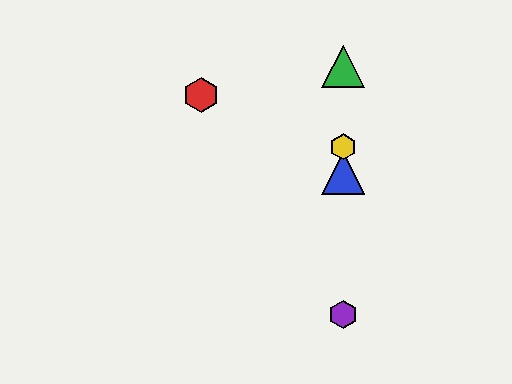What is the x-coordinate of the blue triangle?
The blue triangle is at x≈343.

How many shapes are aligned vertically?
4 shapes (the blue triangle, the green triangle, the yellow hexagon, the purple hexagon) are aligned vertically.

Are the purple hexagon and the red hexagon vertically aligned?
No, the purple hexagon is at x≈343 and the red hexagon is at x≈201.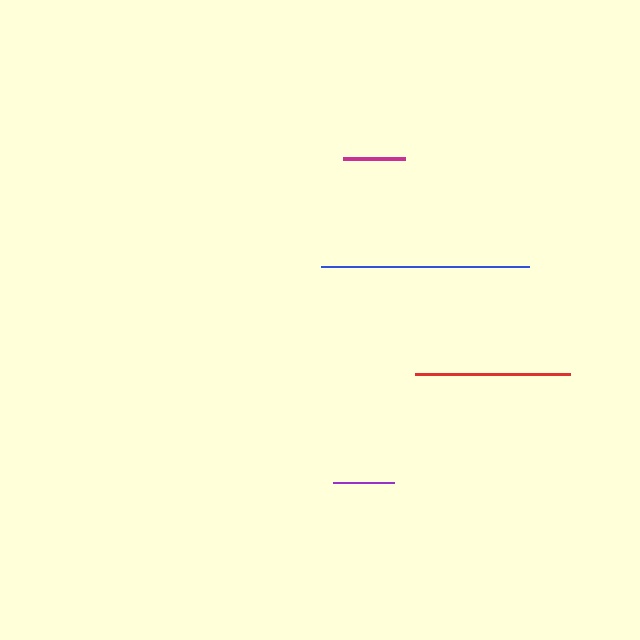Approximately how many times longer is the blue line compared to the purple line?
The blue line is approximately 3.4 times the length of the purple line.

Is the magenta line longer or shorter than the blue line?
The blue line is longer than the magenta line.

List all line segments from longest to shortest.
From longest to shortest: blue, red, magenta, purple.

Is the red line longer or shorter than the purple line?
The red line is longer than the purple line.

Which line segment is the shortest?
The purple line is the shortest at approximately 61 pixels.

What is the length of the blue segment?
The blue segment is approximately 207 pixels long.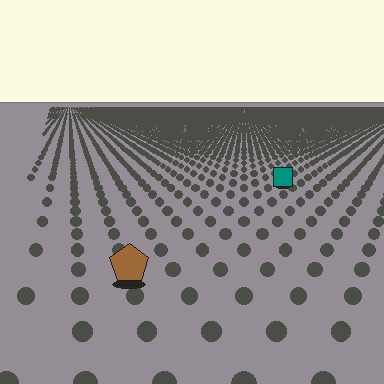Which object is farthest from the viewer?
The teal square is farthest from the viewer. It appears smaller and the ground texture around it is denser.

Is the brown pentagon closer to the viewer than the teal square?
Yes. The brown pentagon is closer — you can tell from the texture gradient: the ground texture is coarser near it.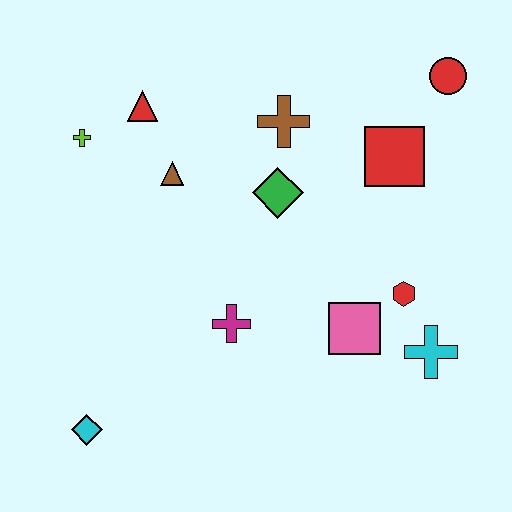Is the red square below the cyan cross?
No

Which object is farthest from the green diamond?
The cyan diamond is farthest from the green diamond.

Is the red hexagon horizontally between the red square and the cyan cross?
Yes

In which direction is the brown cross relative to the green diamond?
The brown cross is above the green diamond.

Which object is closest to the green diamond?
The brown cross is closest to the green diamond.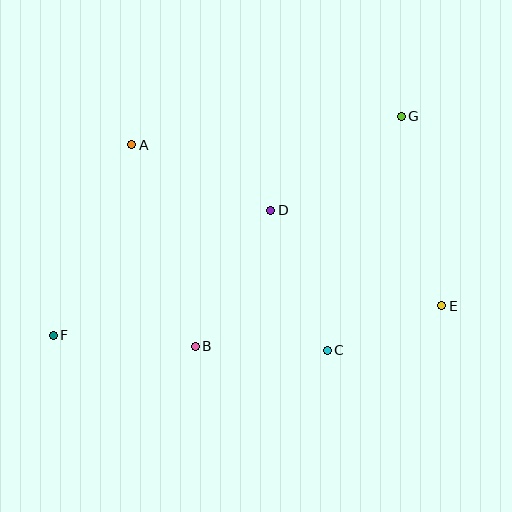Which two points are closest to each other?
Points C and E are closest to each other.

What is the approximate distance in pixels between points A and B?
The distance between A and B is approximately 211 pixels.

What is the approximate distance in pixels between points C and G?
The distance between C and G is approximately 246 pixels.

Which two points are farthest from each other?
Points F and G are farthest from each other.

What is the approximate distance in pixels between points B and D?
The distance between B and D is approximately 155 pixels.